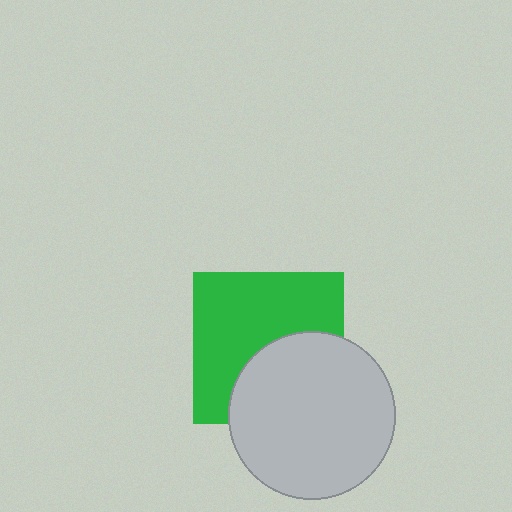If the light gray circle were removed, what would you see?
You would see the complete green square.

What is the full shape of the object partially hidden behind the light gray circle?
The partially hidden object is a green square.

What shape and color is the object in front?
The object in front is a light gray circle.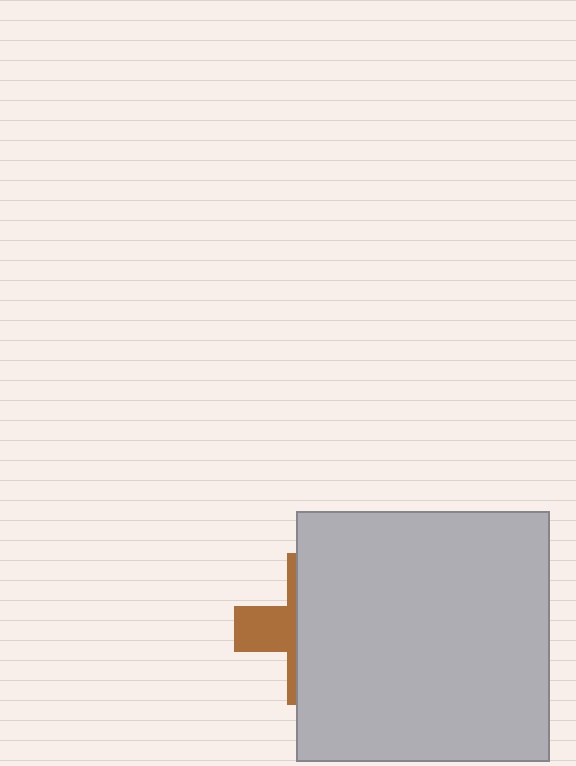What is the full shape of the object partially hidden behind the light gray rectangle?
The partially hidden object is a brown cross.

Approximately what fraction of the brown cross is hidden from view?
Roughly 69% of the brown cross is hidden behind the light gray rectangle.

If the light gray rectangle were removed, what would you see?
You would see the complete brown cross.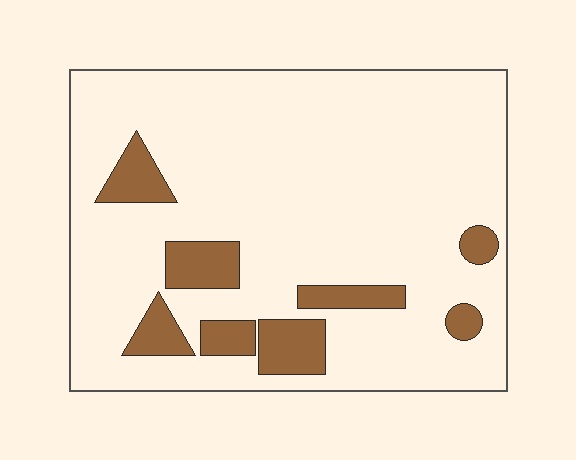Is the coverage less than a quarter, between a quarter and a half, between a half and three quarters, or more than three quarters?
Less than a quarter.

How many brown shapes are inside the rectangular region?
8.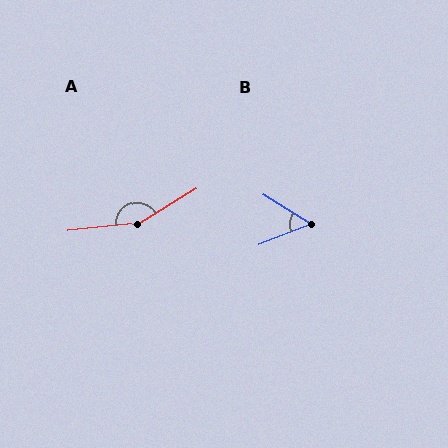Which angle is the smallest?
B, at approximately 54 degrees.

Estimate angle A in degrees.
Approximately 155 degrees.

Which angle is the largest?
A, at approximately 155 degrees.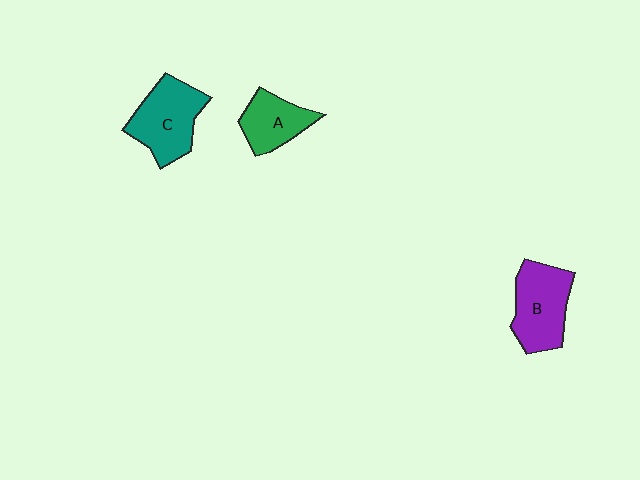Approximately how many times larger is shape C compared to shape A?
Approximately 1.4 times.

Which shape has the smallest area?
Shape A (green).